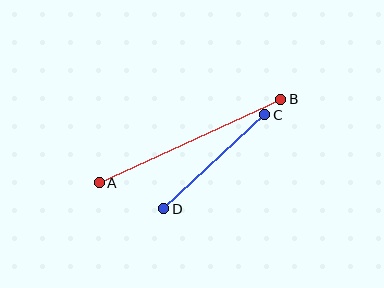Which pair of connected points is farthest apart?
Points A and B are farthest apart.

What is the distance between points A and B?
The distance is approximately 200 pixels.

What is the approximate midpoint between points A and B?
The midpoint is at approximately (190, 141) pixels.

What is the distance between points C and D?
The distance is approximately 138 pixels.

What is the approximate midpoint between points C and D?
The midpoint is at approximately (214, 162) pixels.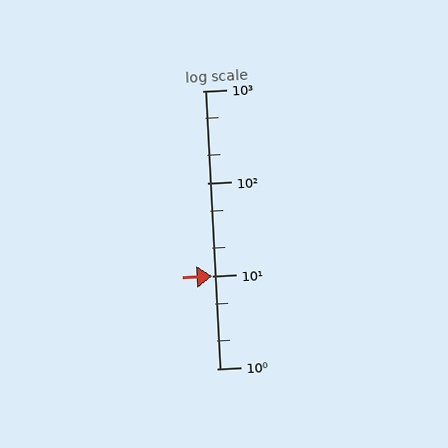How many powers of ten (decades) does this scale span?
The scale spans 3 decades, from 1 to 1000.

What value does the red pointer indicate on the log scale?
The pointer indicates approximately 10.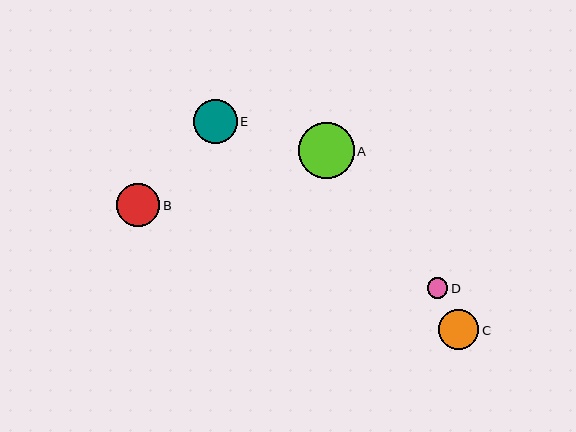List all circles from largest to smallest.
From largest to smallest: A, E, B, C, D.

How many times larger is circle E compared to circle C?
Circle E is approximately 1.1 times the size of circle C.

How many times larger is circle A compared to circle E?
Circle A is approximately 1.3 times the size of circle E.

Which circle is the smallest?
Circle D is the smallest with a size of approximately 20 pixels.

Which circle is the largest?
Circle A is the largest with a size of approximately 56 pixels.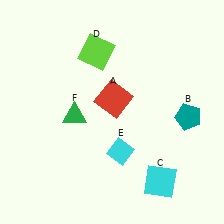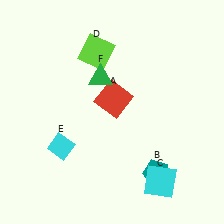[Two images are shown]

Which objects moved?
The objects that moved are: the teal pentagon (B), the cyan diamond (E), the green triangle (F).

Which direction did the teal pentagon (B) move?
The teal pentagon (B) moved down.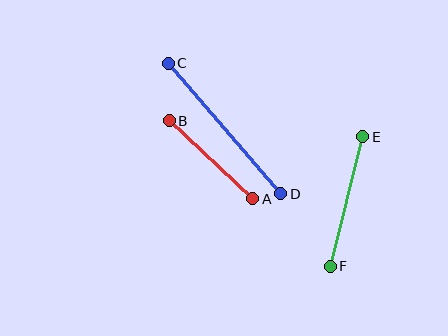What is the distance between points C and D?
The distance is approximately 172 pixels.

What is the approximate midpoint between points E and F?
The midpoint is at approximately (347, 202) pixels.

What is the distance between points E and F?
The distance is approximately 134 pixels.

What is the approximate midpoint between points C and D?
The midpoint is at approximately (224, 129) pixels.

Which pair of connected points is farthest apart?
Points C and D are farthest apart.